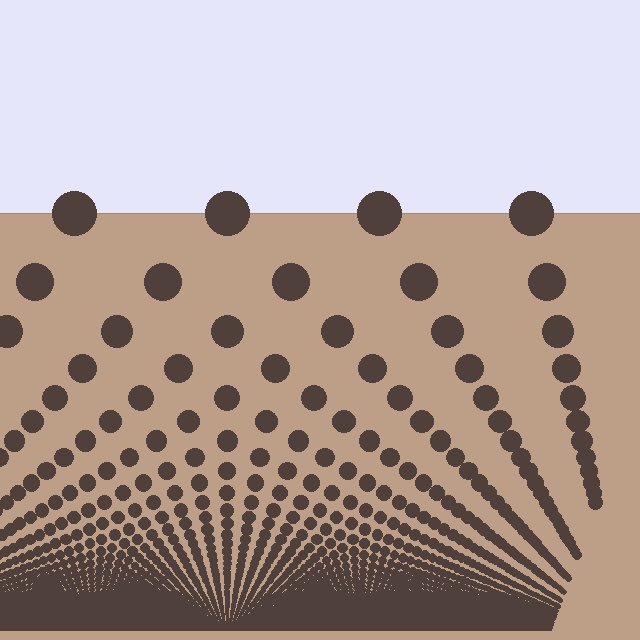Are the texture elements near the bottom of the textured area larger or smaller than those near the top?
Smaller. The gradient is inverted — elements near the bottom are smaller and denser.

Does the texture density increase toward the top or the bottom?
Density increases toward the bottom.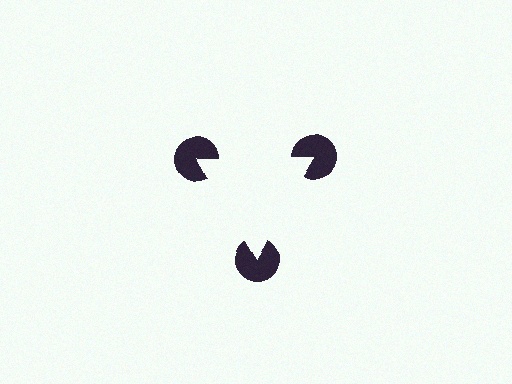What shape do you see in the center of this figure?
An illusory triangle — its edges are inferred from the aligned wedge cuts in the pac-man discs, not physically drawn.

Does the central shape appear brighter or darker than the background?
It typically appears slightly brighter than the background, even though no actual brightness change is drawn.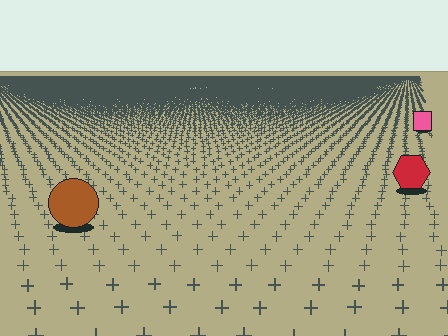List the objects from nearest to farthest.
From nearest to farthest: the brown circle, the red hexagon, the pink square.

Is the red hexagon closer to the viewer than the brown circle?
No. The brown circle is closer — you can tell from the texture gradient: the ground texture is coarser near it.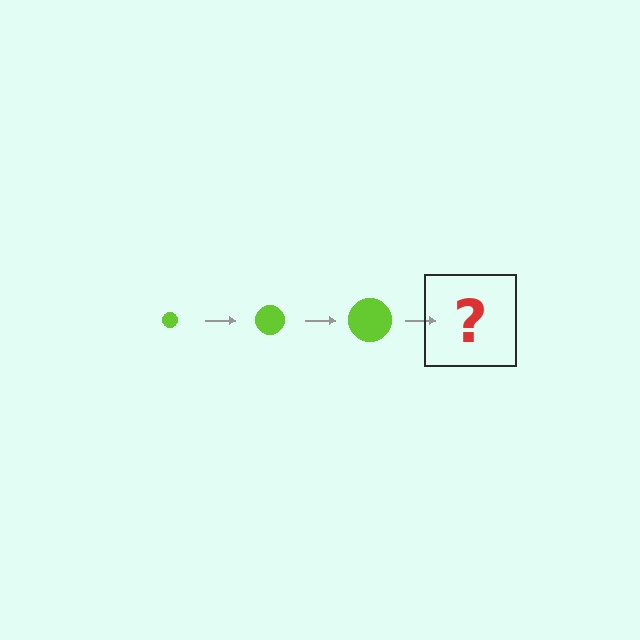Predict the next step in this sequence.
The next step is a lime circle, larger than the previous one.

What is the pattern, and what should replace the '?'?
The pattern is that the circle gets progressively larger each step. The '?' should be a lime circle, larger than the previous one.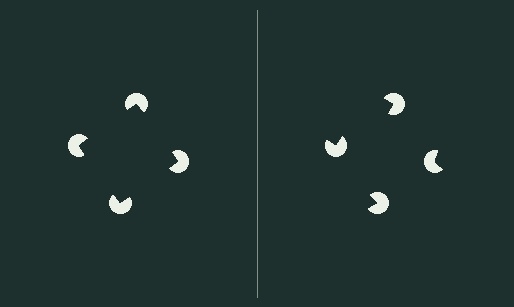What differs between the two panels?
The pac-man discs are positioned identically on both sides; only the wedge orientations differ. On the left they align to a square; on the right they are misaligned.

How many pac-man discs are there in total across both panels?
8 — 4 on each side.